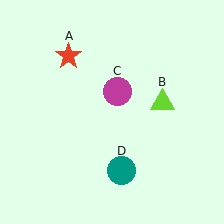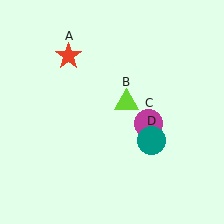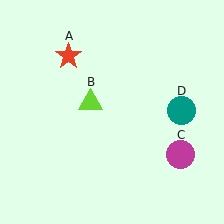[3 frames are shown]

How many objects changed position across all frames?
3 objects changed position: lime triangle (object B), magenta circle (object C), teal circle (object D).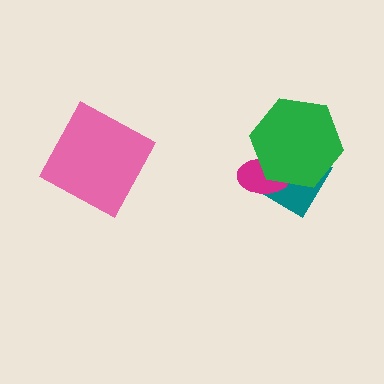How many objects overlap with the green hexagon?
2 objects overlap with the green hexagon.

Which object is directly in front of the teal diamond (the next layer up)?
The magenta ellipse is directly in front of the teal diamond.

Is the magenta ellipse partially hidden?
Yes, it is partially covered by another shape.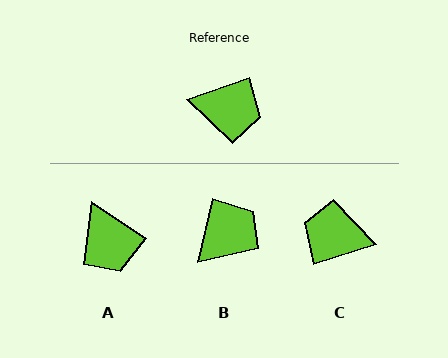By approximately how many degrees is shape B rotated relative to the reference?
Approximately 57 degrees counter-clockwise.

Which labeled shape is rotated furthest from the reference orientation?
C, about 177 degrees away.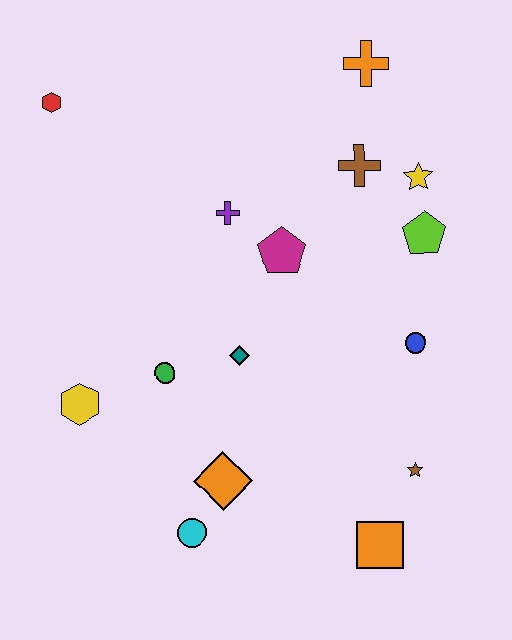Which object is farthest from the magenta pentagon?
The orange square is farthest from the magenta pentagon.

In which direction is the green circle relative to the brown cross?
The green circle is below the brown cross.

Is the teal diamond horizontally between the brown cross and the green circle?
Yes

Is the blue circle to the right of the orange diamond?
Yes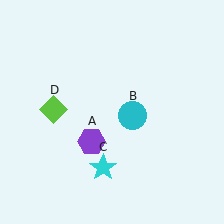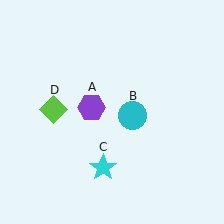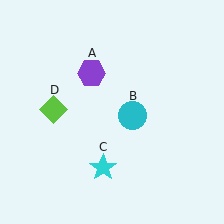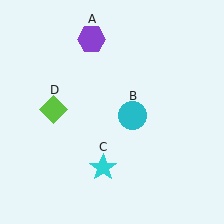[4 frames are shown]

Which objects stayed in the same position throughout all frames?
Cyan circle (object B) and cyan star (object C) and lime diamond (object D) remained stationary.